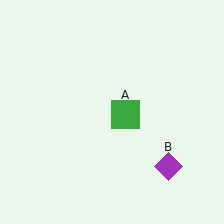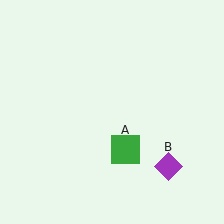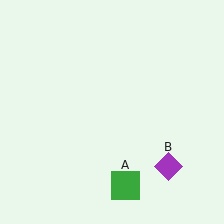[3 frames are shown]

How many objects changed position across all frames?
1 object changed position: green square (object A).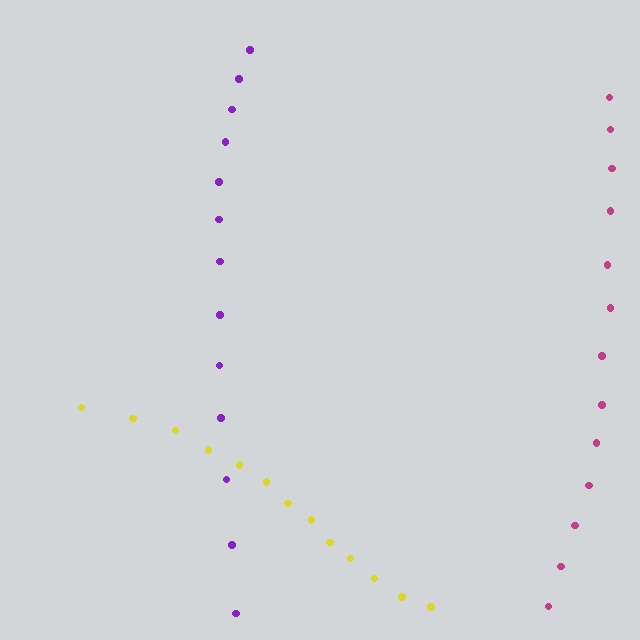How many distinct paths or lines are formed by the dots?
There are 3 distinct paths.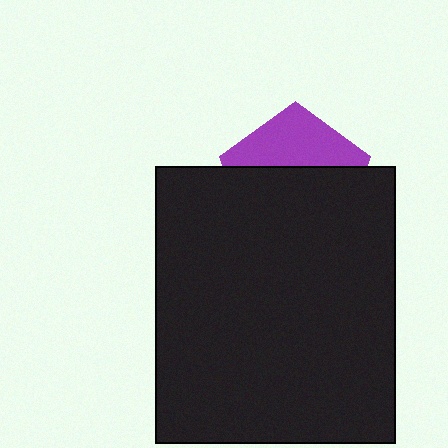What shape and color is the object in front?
The object in front is a black rectangle.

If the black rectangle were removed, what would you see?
You would see the complete purple pentagon.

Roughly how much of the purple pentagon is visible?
A small part of it is visible (roughly 37%).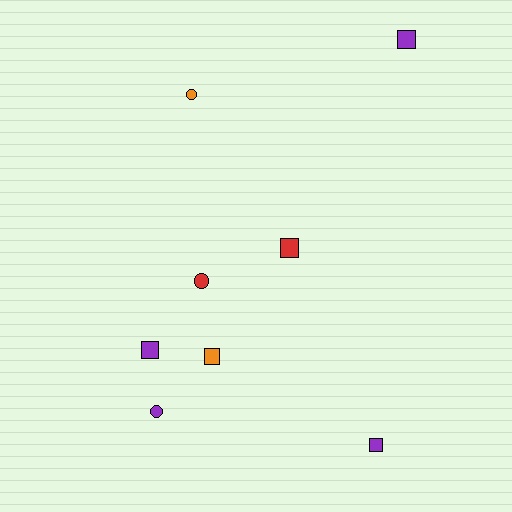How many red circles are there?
There is 1 red circle.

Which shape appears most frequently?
Square, with 5 objects.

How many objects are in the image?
There are 8 objects.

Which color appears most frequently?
Purple, with 4 objects.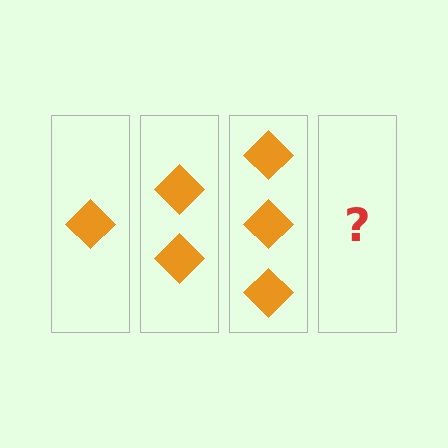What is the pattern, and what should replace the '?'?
The pattern is that each step adds one more diamond. The '?' should be 4 diamonds.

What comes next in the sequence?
The next element should be 4 diamonds.